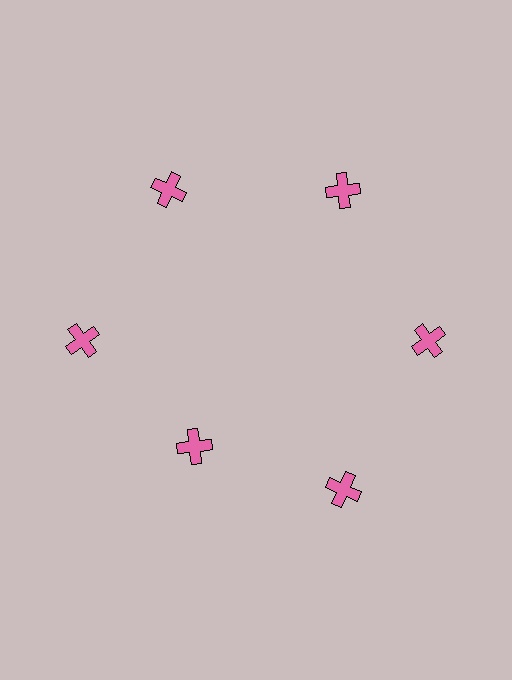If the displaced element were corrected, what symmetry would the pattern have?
It would have 6-fold rotational symmetry — the pattern would map onto itself every 60 degrees.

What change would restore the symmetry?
The symmetry would be restored by moving it outward, back onto the ring so that all 6 crosses sit at equal angles and equal distance from the center.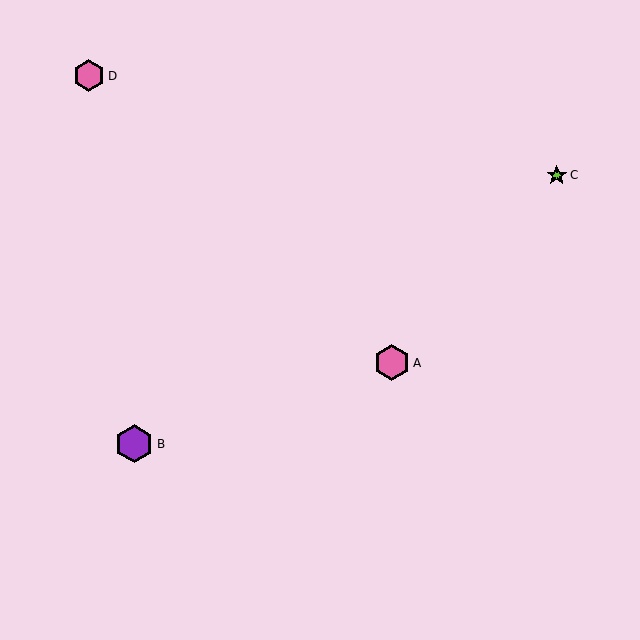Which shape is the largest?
The purple hexagon (labeled B) is the largest.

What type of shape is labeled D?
Shape D is a pink hexagon.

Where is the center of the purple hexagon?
The center of the purple hexagon is at (134, 444).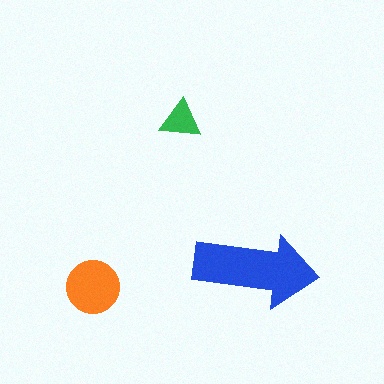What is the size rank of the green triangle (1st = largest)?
3rd.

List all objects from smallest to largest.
The green triangle, the orange circle, the blue arrow.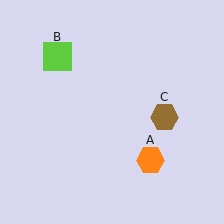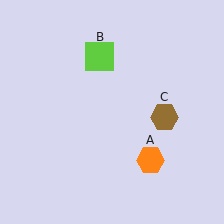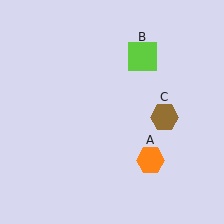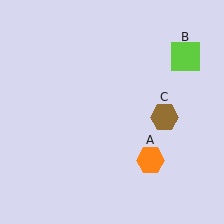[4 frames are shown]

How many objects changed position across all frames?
1 object changed position: lime square (object B).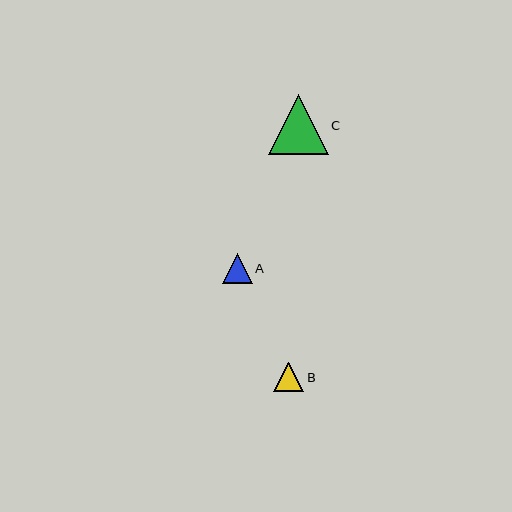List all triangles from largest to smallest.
From largest to smallest: C, A, B.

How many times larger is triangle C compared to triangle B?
Triangle C is approximately 2.0 times the size of triangle B.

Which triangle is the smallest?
Triangle B is the smallest with a size of approximately 30 pixels.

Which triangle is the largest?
Triangle C is the largest with a size of approximately 60 pixels.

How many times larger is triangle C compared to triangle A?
Triangle C is approximately 2.0 times the size of triangle A.